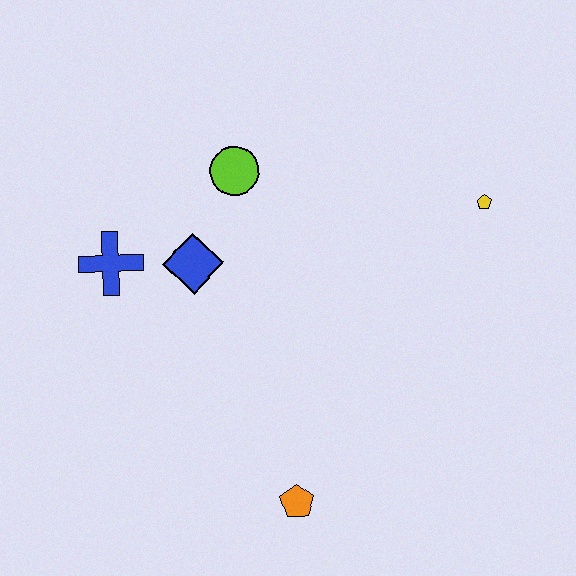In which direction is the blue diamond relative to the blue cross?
The blue diamond is to the right of the blue cross.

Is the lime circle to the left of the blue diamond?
No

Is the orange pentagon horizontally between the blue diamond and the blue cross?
No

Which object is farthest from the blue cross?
The yellow pentagon is farthest from the blue cross.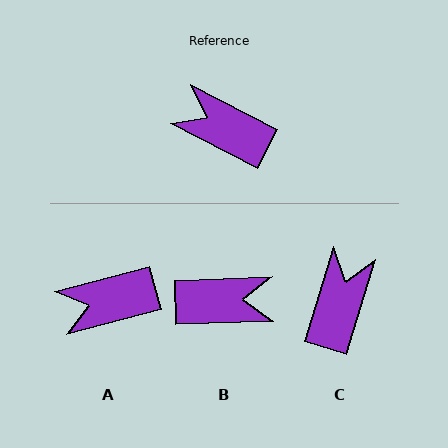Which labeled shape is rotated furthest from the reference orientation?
B, about 151 degrees away.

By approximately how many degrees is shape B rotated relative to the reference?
Approximately 151 degrees clockwise.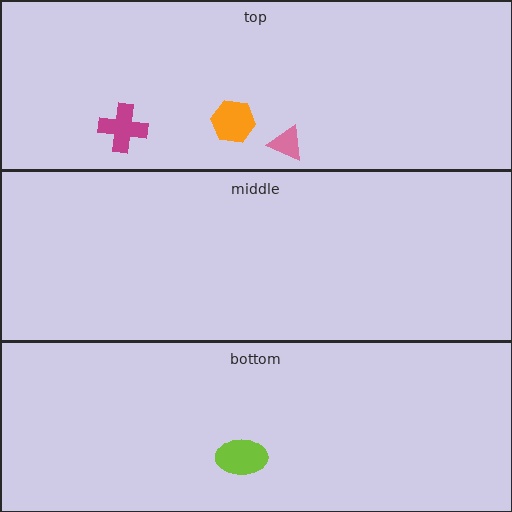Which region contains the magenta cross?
The top region.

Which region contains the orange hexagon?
The top region.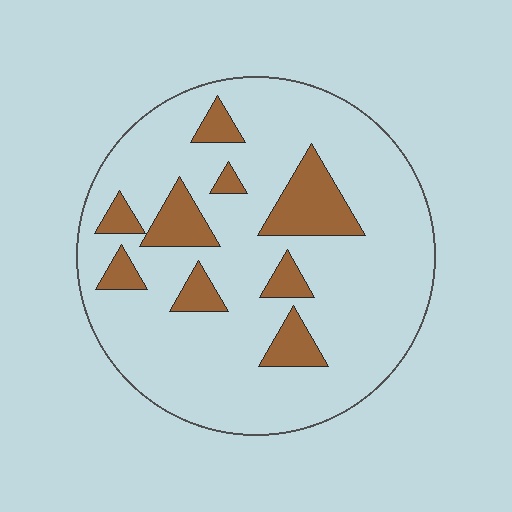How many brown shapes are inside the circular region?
9.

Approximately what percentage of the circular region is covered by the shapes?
Approximately 15%.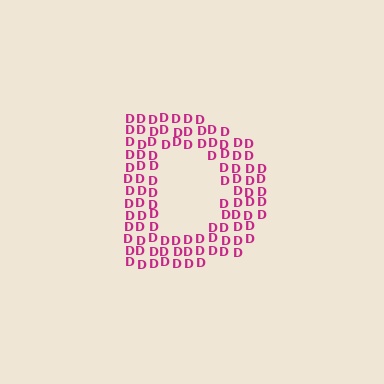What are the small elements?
The small elements are letter D's.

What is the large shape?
The large shape is the letter D.